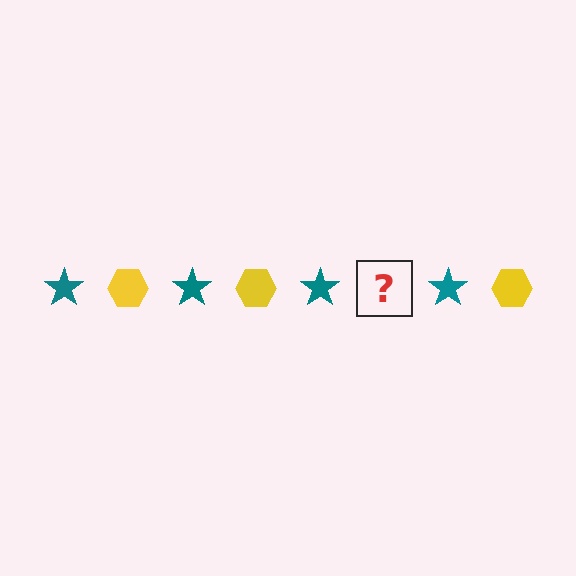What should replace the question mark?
The question mark should be replaced with a yellow hexagon.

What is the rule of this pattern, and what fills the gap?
The rule is that the pattern alternates between teal star and yellow hexagon. The gap should be filled with a yellow hexagon.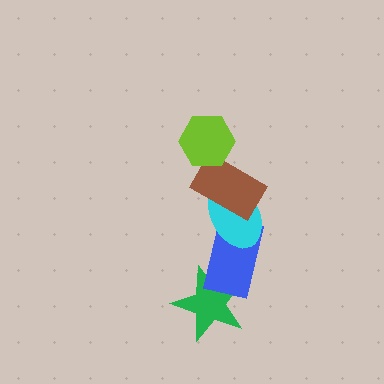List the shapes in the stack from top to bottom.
From top to bottom: the lime hexagon, the brown rectangle, the cyan ellipse, the blue rectangle, the green star.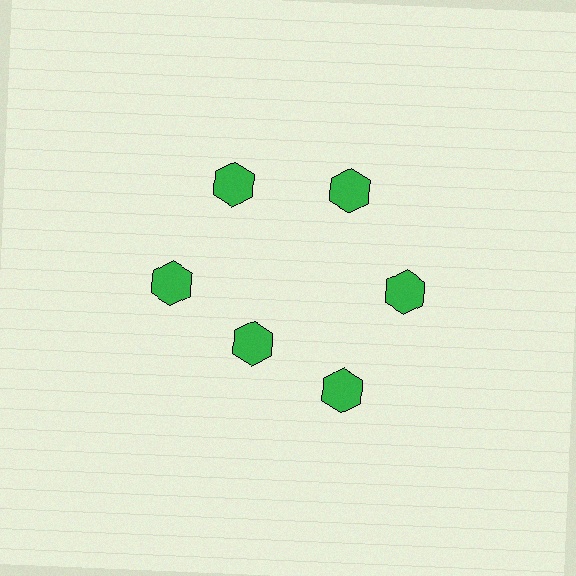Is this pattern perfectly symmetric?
No. The 6 green hexagons are arranged in a ring, but one element near the 7 o'clock position is pulled inward toward the center, breaking the 6-fold rotational symmetry.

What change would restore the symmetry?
The symmetry would be restored by moving it outward, back onto the ring so that all 6 hexagons sit at equal angles and equal distance from the center.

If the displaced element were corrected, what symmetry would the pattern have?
It would have 6-fold rotational symmetry — the pattern would map onto itself every 60 degrees.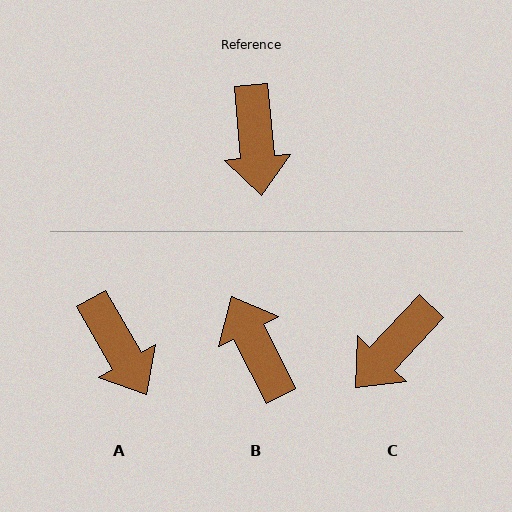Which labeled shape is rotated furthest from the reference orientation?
B, about 159 degrees away.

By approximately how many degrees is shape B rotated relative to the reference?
Approximately 159 degrees clockwise.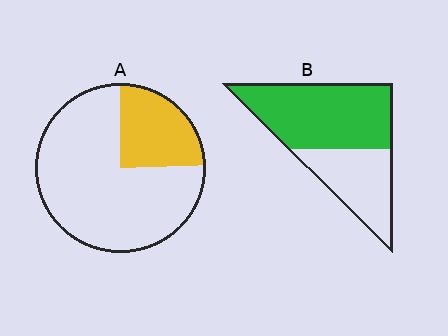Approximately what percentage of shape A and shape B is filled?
A is approximately 25% and B is approximately 65%.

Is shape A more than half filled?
No.